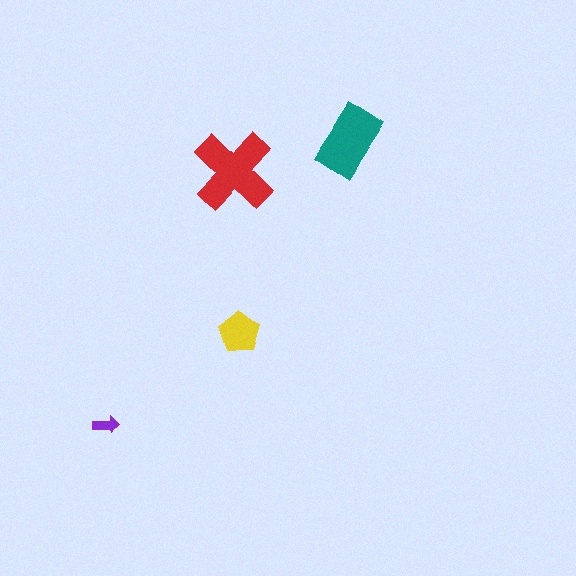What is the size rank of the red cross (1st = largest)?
1st.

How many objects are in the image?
There are 4 objects in the image.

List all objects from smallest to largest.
The purple arrow, the yellow pentagon, the teal rectangle, the red cross.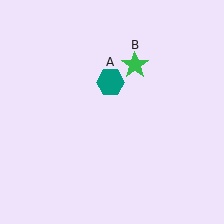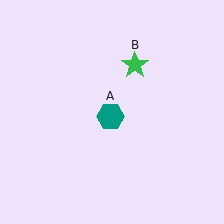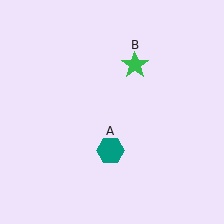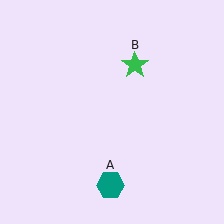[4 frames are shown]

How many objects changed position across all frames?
1 object changed position: teal hexagon (object A).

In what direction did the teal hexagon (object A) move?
The teal hexagon (object A) moved down.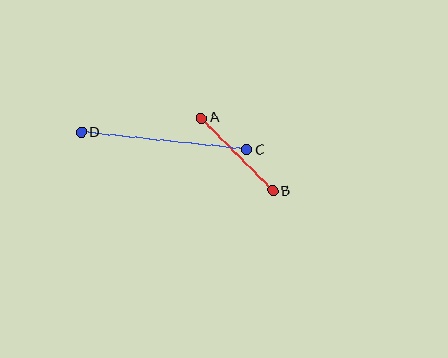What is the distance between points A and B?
The distance is approximately 102 pixels.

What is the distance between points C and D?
The distance is approximately 166 pixels.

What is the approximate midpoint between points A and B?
The midpoint is at approximately (237, 154) pixels.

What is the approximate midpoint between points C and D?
The midpoint is at approximately (164, 141) pixels.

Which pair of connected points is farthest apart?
Points C and D are farthest apart.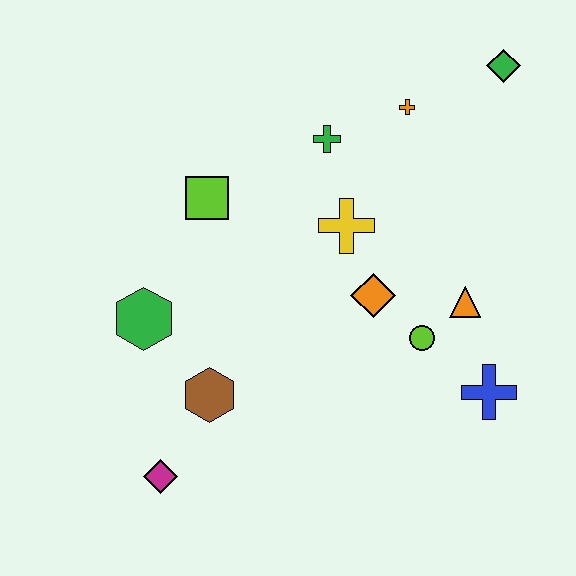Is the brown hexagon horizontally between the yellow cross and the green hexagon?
Yes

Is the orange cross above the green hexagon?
Yes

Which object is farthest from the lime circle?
The magenta diamond is farthest from the lime circle.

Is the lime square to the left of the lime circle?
Yes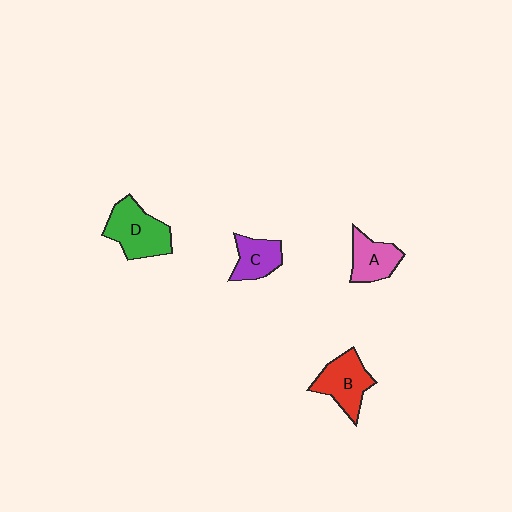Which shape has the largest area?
Shape D (green).